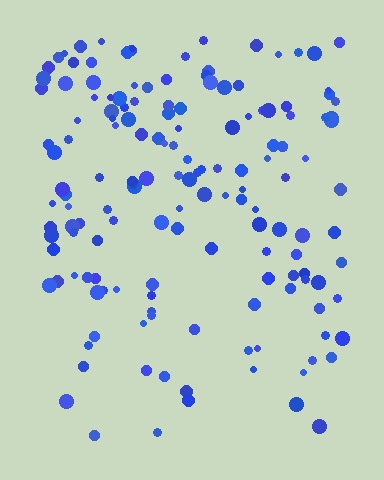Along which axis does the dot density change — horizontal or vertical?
Vertical.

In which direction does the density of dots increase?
From bottom to top, with the top side densest.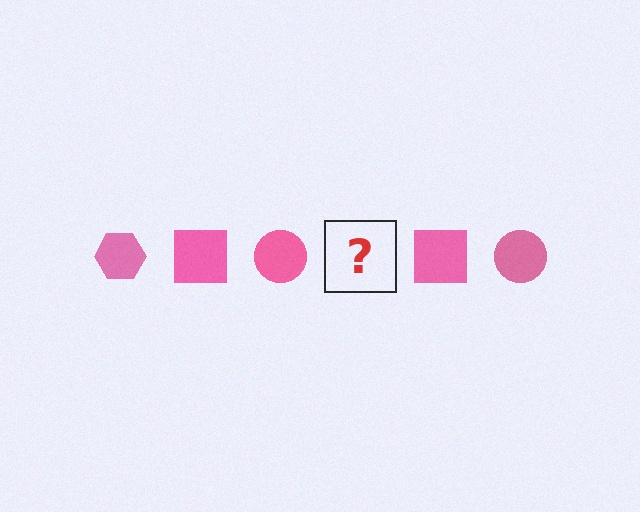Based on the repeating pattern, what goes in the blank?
The blank should be a pink hexagon.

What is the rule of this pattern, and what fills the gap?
The rule is that the pattern cycles through hexagon, square, circle shapes in pink. The gap should be filled with a pink hexagon.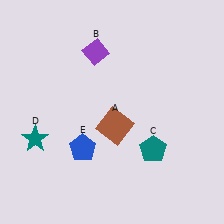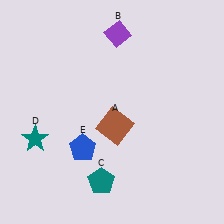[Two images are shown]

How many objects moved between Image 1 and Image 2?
2 objects moved between the two images.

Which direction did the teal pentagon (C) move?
The teal pentagon (C) moved left.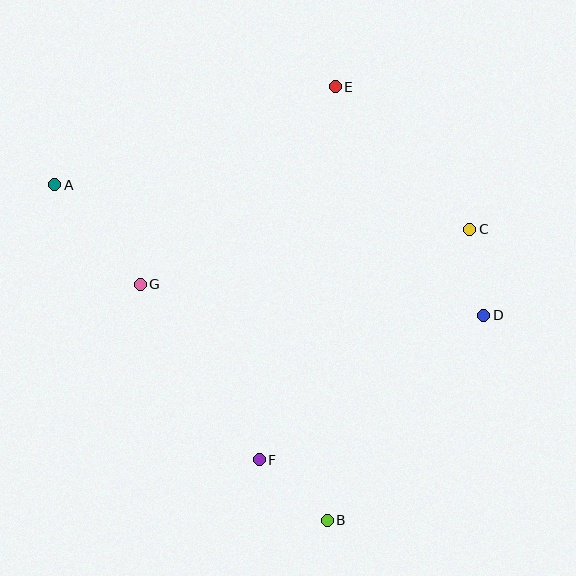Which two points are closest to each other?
Points C and D are closest to each other.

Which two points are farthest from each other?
Points A and D are farthest from each other.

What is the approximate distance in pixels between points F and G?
The distance between F and G is approximately 212 pixels.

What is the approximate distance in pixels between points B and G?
The distance between B and G is approximately 301 pixels.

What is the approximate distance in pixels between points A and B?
The distance between A and B is approximately 432 pixels.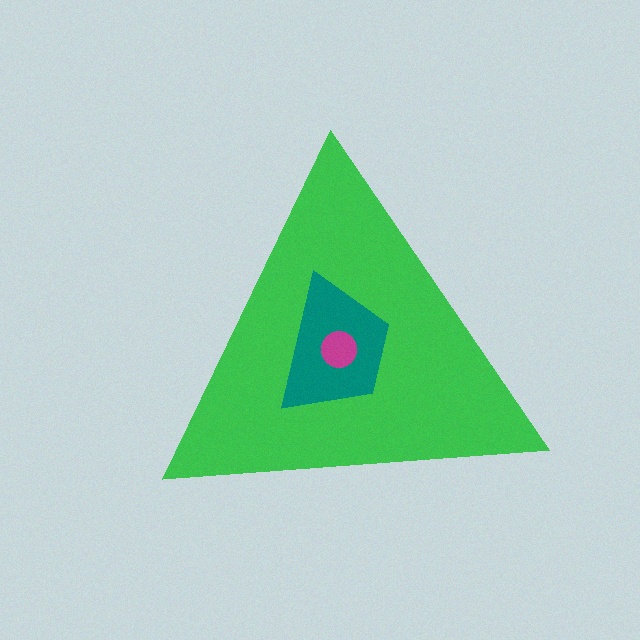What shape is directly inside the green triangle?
The teal trapezoid.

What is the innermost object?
The magenta circle.